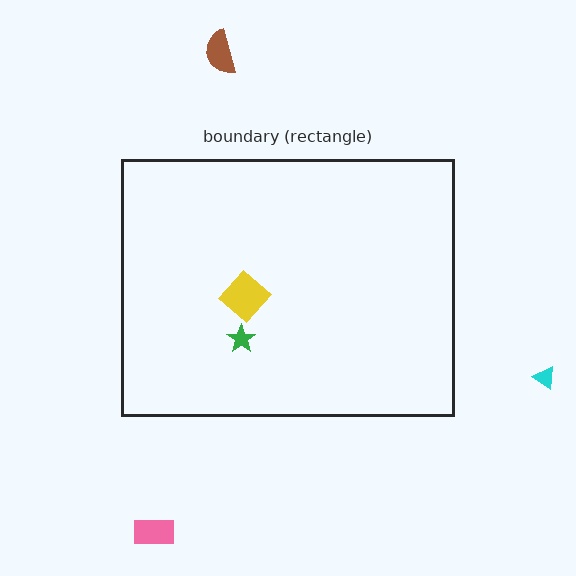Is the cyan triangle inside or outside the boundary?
Outside.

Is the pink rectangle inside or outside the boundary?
Outside.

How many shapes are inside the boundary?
2 inside, 3 outside.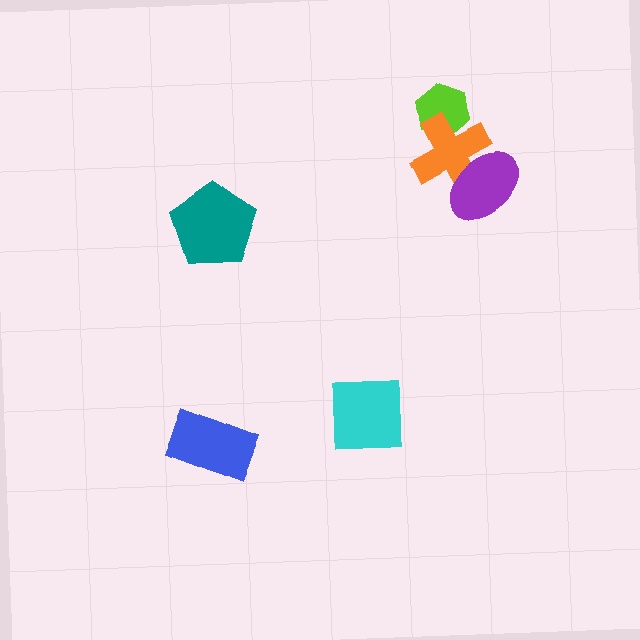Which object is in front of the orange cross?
The purple ellipse is in front of the orange cross.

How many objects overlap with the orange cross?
2 objects overlap with the orange cross.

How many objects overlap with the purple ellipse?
1 object overlaps with the purple ellipse.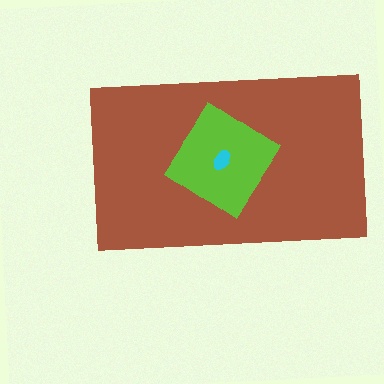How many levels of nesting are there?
3.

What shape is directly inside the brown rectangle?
The lime diamond.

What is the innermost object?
The cyan ellipse.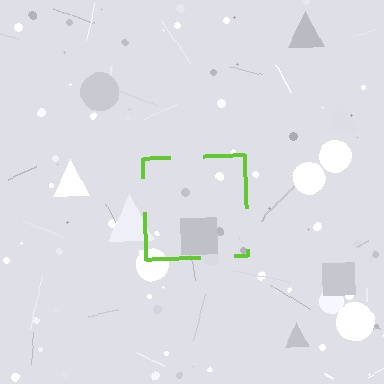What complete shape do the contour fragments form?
The contour fragments form a square.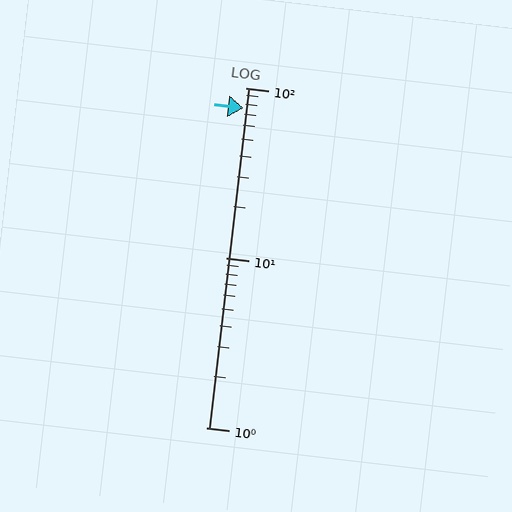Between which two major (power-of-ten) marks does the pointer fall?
The pointer is between 10 and 100.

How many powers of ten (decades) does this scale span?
The scale spans 2 decades, from 1 to 100.